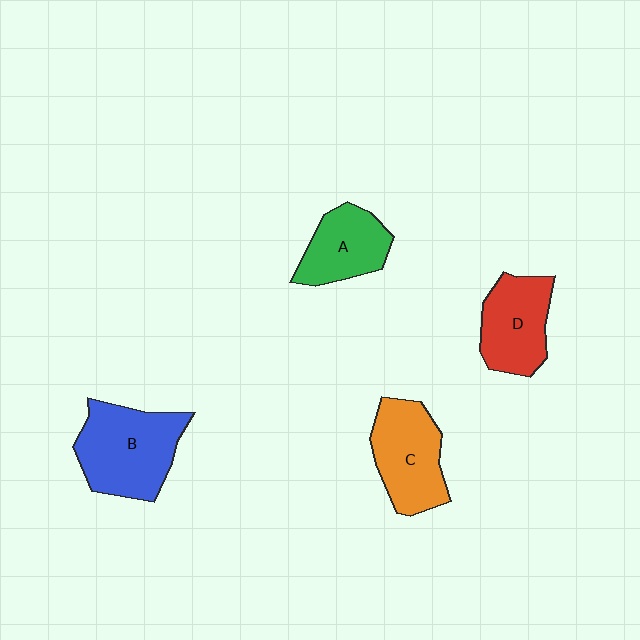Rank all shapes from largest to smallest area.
From largest to smallest: B (blue), C (orange), D (red), A (green).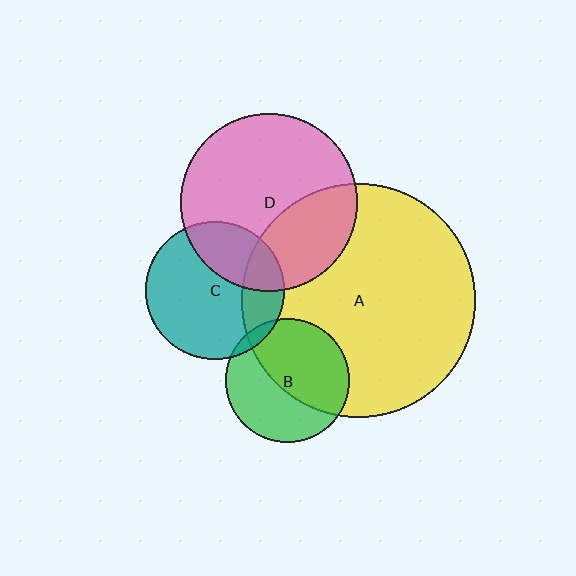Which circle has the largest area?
Circle A (yellow).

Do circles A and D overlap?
Yes.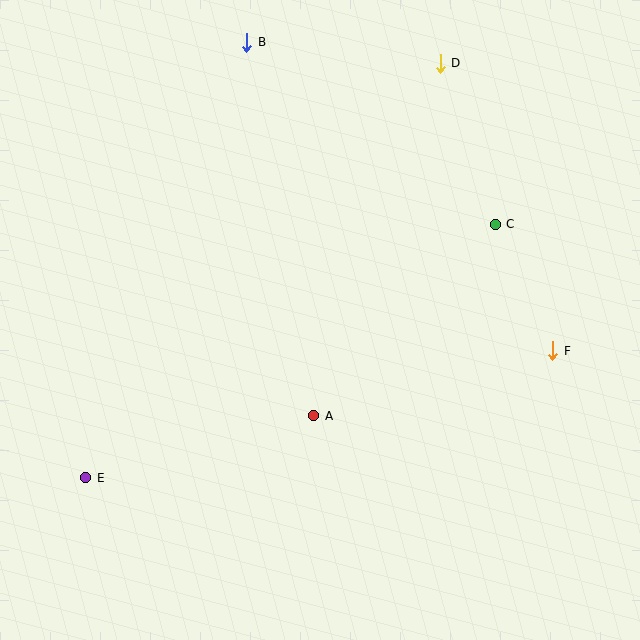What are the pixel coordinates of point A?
Point A is at (314, 416).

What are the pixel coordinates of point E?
Point E is at (86, 478).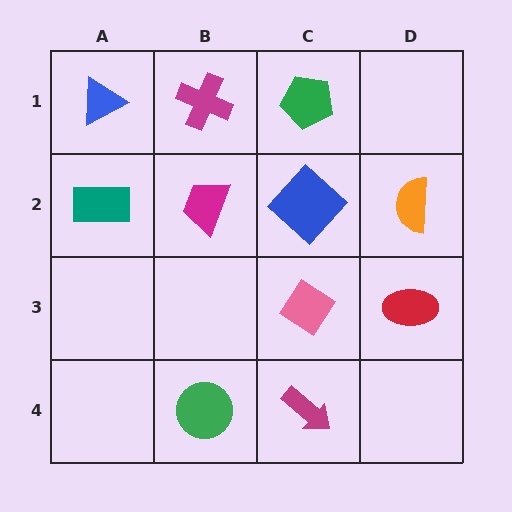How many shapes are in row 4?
2 shapes.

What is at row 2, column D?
An orange semicircle.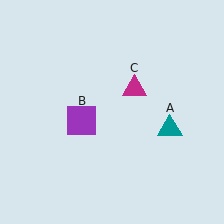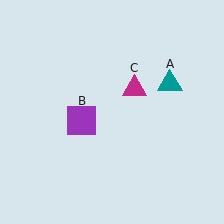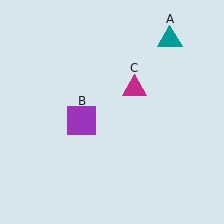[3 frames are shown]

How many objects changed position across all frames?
1 object changed position: teal triangle (object A).